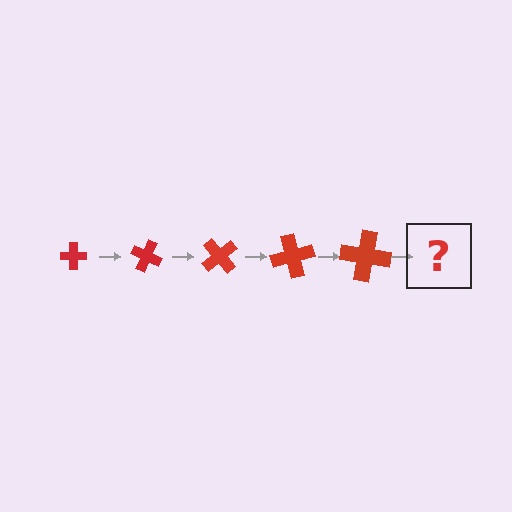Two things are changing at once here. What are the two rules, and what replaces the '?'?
The two rules are that the cross grows larger each step and it rotates 25 degrees each step. The '?' should be a cross, larger than the previous one and rotated 125 degrees from the start.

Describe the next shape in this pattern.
It should be a cross, larger than the previous one and rotated 125 degrees from the start.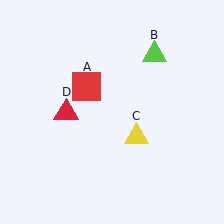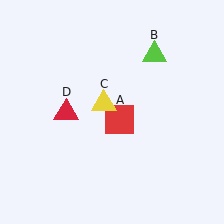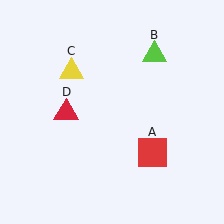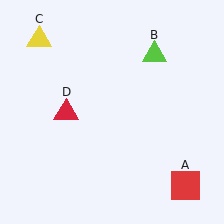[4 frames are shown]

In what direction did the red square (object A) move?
The red square (object A) moved down and to the right.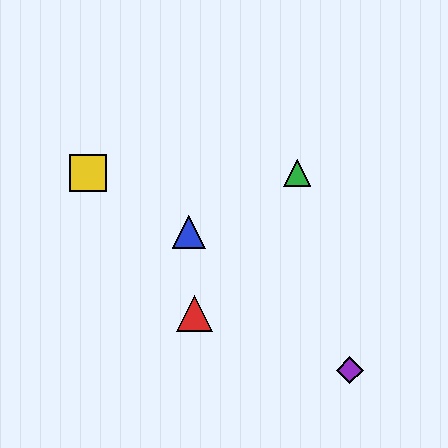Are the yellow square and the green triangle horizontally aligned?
Yes, both are at y≈173.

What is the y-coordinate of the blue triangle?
The blue triangle is at y≈232.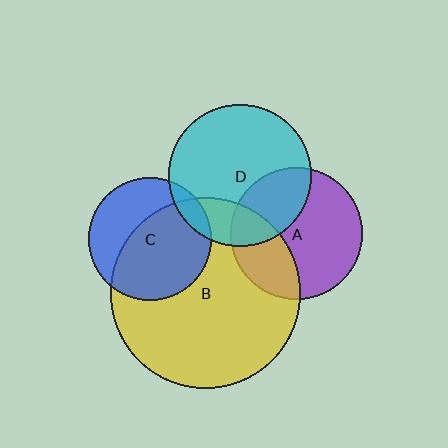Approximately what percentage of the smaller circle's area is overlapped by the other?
Approximately 30%.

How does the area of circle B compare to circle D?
Approximately 1.8 times.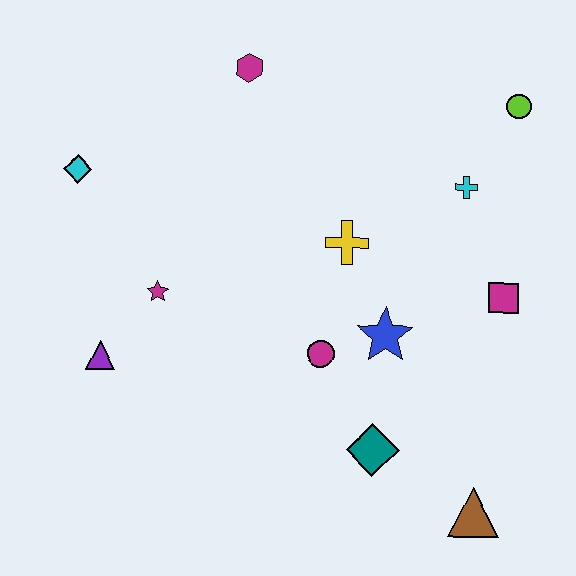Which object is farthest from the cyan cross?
The purple triangle is farthest from the cyan cross.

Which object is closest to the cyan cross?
The lime circle is closest to the cyan cross.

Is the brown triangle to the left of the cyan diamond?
No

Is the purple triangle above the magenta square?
No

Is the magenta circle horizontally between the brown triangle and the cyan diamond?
Yes